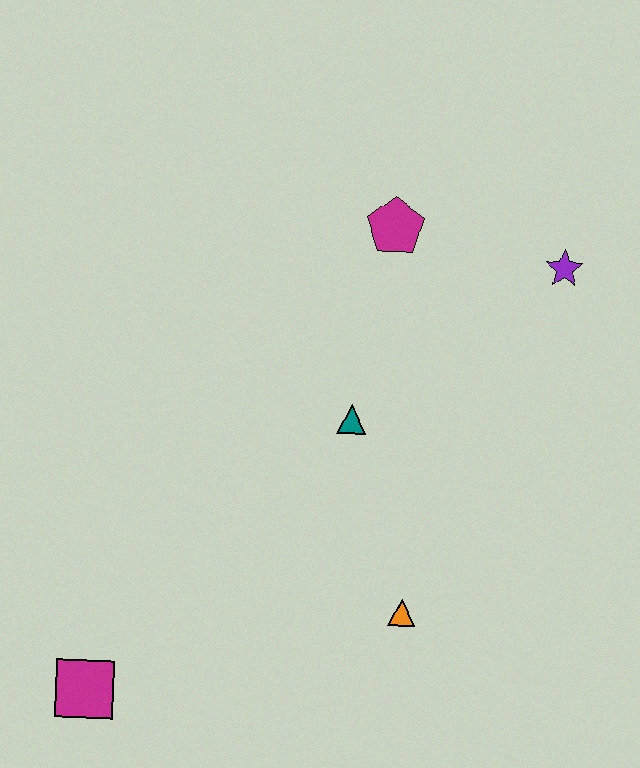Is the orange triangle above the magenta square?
Yes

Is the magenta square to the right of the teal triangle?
No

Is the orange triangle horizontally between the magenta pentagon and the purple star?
Yes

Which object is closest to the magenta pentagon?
The purple star is closest to the magenta pentagon.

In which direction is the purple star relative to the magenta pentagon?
The purple star is to the right of the magenta pentagon.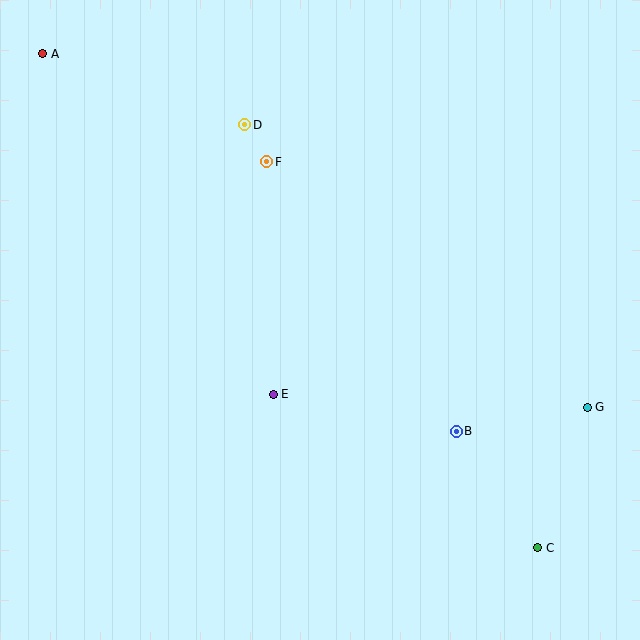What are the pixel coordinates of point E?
Point E is at (273, 394).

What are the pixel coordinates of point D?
Point D is at (245, 125).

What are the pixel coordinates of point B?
Point B is at (456, 431).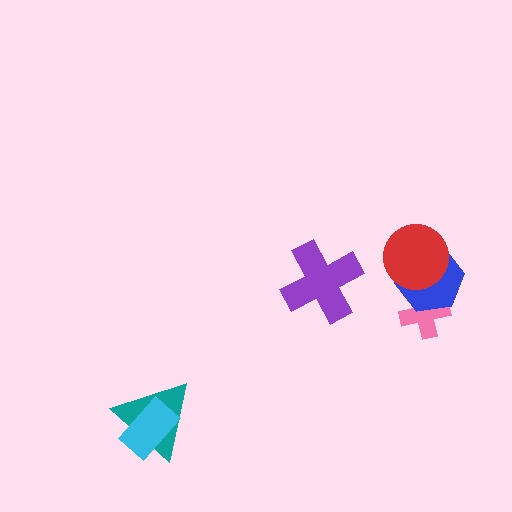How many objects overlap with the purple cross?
0 objects overlap with the purple cross.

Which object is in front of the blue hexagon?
The red circle is in front of the blue hexagon.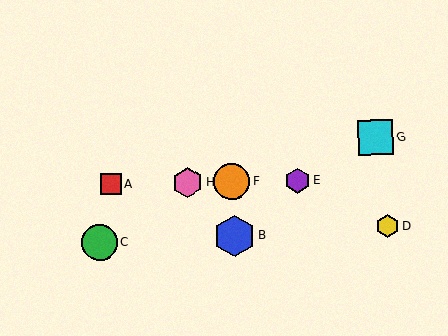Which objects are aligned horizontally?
Objects A, E, F, H are aligned horizontally.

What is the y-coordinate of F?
Object F is at y≈181.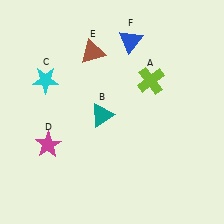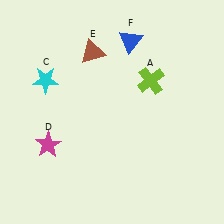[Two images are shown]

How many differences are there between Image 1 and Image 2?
There is 1 difference between the two images.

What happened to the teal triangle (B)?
The teal triangle (B) was removed in Image 2. It was in the bottom-left area of Image 1.